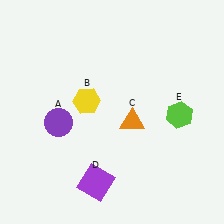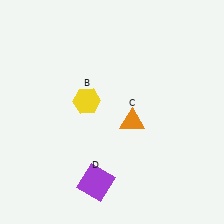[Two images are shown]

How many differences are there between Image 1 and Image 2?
There are 2 differences between the two images.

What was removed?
The purple circle (A), the lime hexagon (E) were removed in Image 2.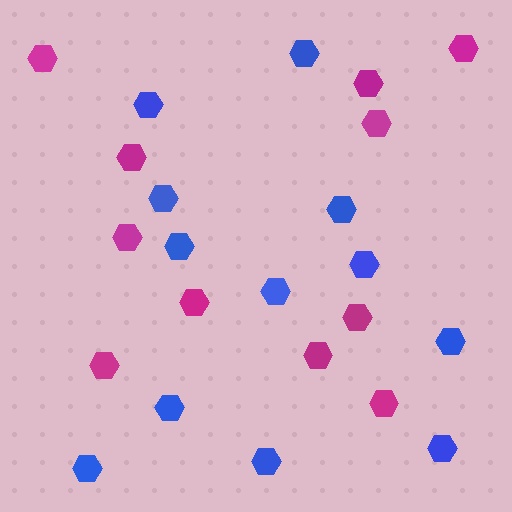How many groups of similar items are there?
There are 2 groups: one group of magenta hexagons (11) and one group of blue hexagons (12).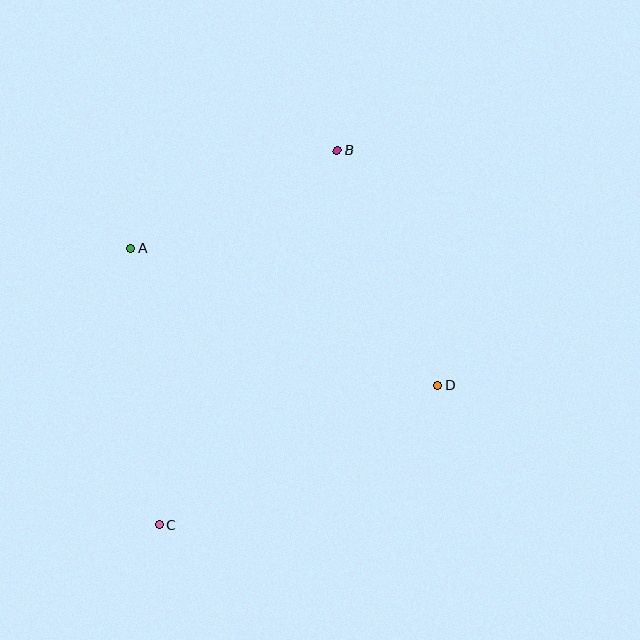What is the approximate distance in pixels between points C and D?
The distance between C and D is approximately 311 pixels.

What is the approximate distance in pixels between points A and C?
The distance between A and C is approximately 277 pixels.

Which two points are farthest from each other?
Points B and C are farthest from each other.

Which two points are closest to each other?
Points A and B are closest to each other.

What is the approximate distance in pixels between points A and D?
The distance between A and D is approximately 336 pixels.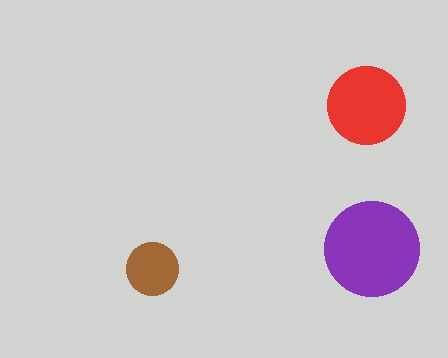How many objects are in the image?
There are 3 objects in the image.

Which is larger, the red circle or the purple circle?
The purple one.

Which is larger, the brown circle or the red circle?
The red one.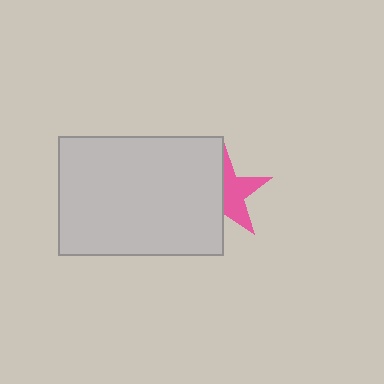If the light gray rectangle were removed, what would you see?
You would see the complete pink star.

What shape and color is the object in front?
The object in front is a light gray rectangle.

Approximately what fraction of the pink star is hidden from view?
Roughly 49% of the pink star is hidden behind the light gray rectangle.